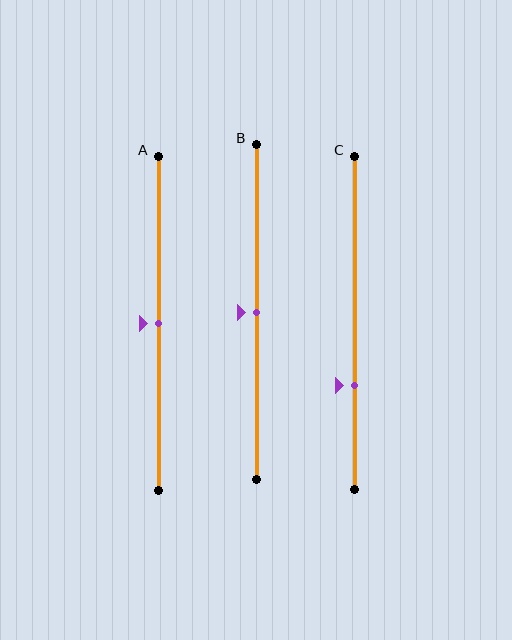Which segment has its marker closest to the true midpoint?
Segment A has its marker closest to the true midpoint.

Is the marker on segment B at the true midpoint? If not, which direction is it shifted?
Yes, the marker on segment B is at the true midpoint.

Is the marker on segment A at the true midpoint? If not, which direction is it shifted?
Yes, the marker on segment A is at the true midpoint.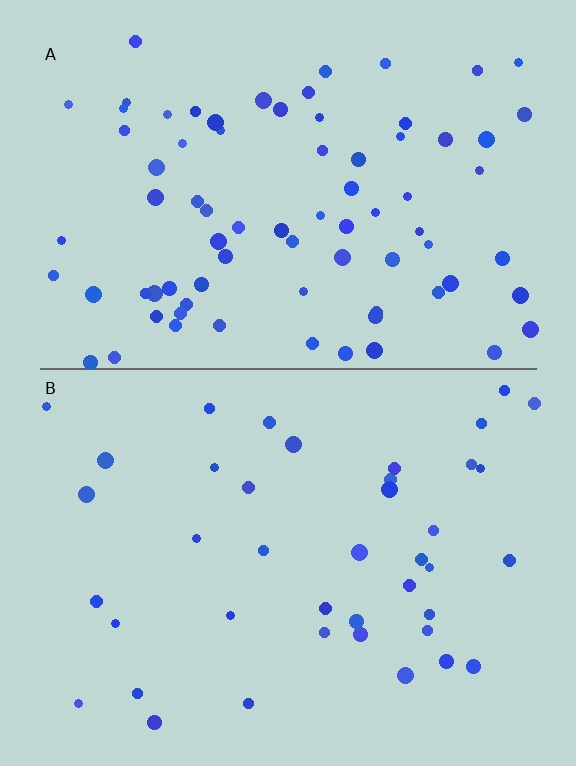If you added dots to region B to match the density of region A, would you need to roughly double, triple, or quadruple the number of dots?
Approximately double.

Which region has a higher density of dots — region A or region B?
A (the top).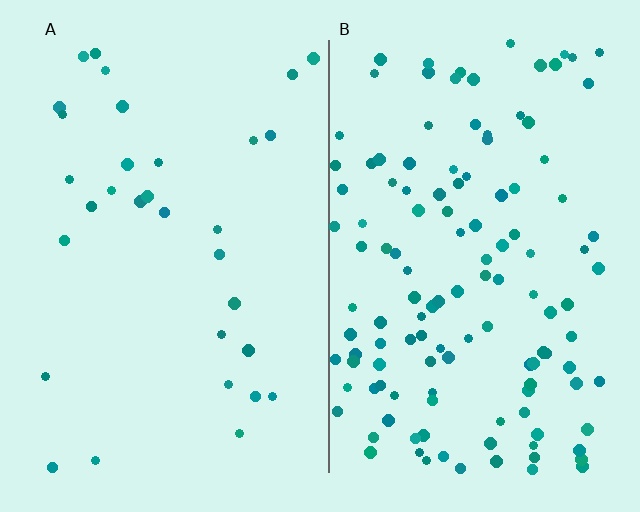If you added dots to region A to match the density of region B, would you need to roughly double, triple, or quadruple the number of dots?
Approximately quadruple.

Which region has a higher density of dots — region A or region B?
B (the right).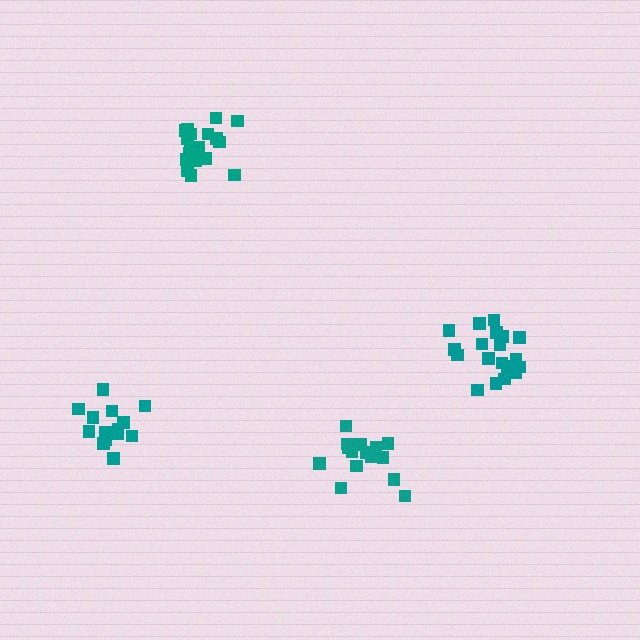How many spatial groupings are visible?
There are 4 spatial groupings.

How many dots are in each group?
Group 1: 19 dots, Group 2: 19 dots, Group 3: 16 dots, Group 4: 15 dots (69 total).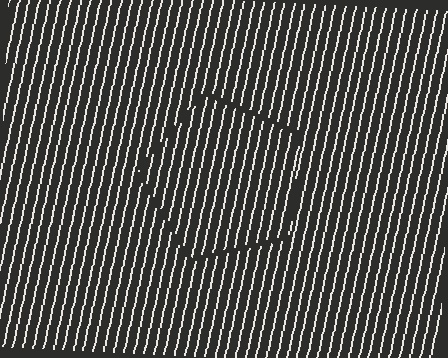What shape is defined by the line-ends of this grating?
An illusory pentagon. The interior of the shape contains the same grating, shifted by half a period — the contour is defined by the phase discontinuity where line-ends from the inner and outer gratings abut.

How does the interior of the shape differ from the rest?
The interior of the shape contains the same grating, shifted by half a period — the contour is defined by the phase discontinuity where line-ends from the inner and outer gratings abut.